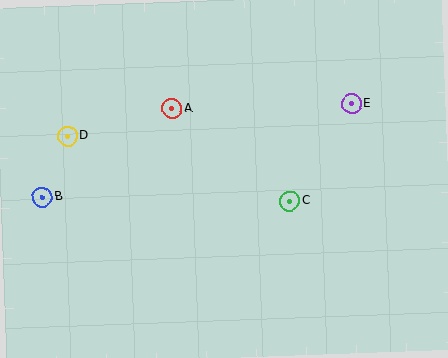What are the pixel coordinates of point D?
Point D is at (68, 136).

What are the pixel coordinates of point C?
Point C is at (290, 201).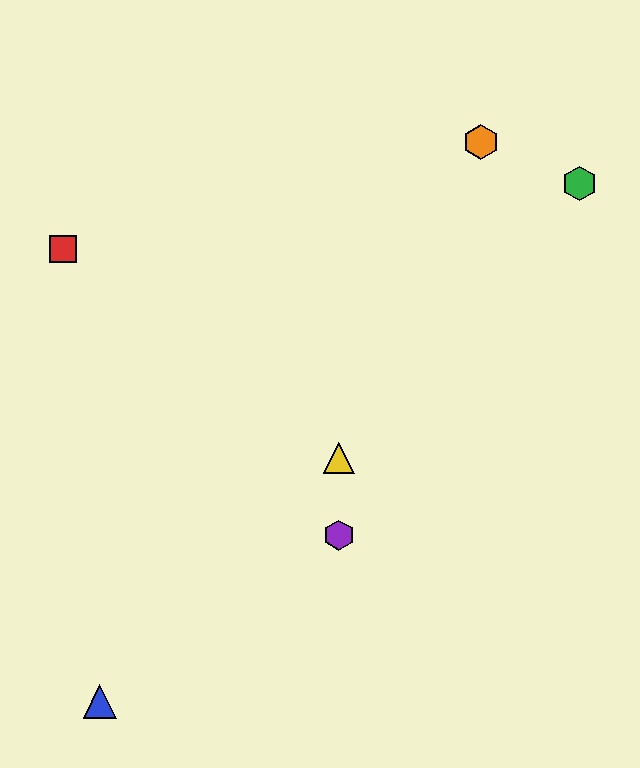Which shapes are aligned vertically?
The yellow triangle, the purple hexagon are aligned vertically.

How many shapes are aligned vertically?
2 shapes (the yellow triangle, the purple hexagon) are aligned vertically.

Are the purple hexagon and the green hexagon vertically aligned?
No, the purple hexagon is at x≈339 and the green hexagon is at x≈580.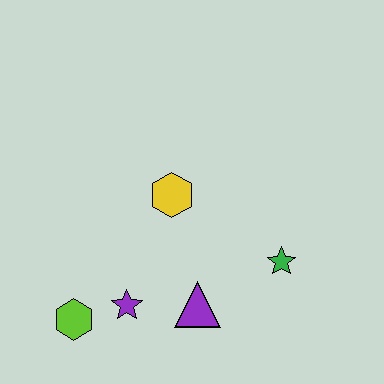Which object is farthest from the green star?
The lime hexagon is farthest from the green star.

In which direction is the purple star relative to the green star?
The purple star is to the left of the green star.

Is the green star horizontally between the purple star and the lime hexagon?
No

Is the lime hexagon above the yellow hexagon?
No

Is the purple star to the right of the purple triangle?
No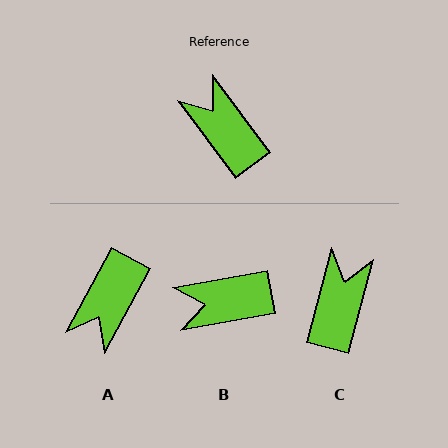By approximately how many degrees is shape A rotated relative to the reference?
Approximately 115 degrees counter-clockwise.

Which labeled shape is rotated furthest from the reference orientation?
A, about 115 degrees away.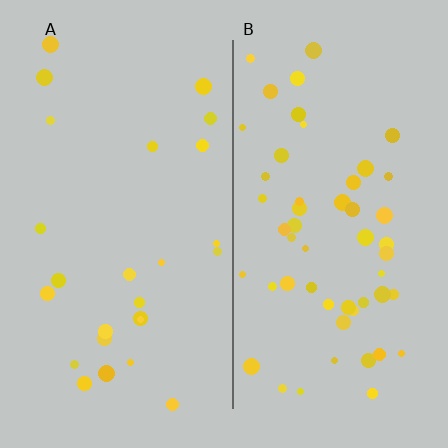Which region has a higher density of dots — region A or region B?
B (the right).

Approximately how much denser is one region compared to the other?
Approximately 2.1× — region B over region A.